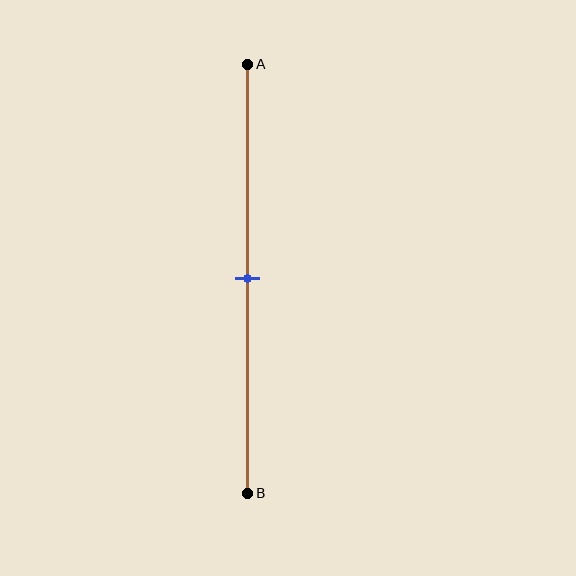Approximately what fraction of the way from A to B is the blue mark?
The blue mark is approximately 50% of the way from A to B.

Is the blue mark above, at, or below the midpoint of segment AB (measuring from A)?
The blue mark is approximately at the midpoint of segment AB.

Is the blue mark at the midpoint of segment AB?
Yes, the mark is approximately at the midpoint.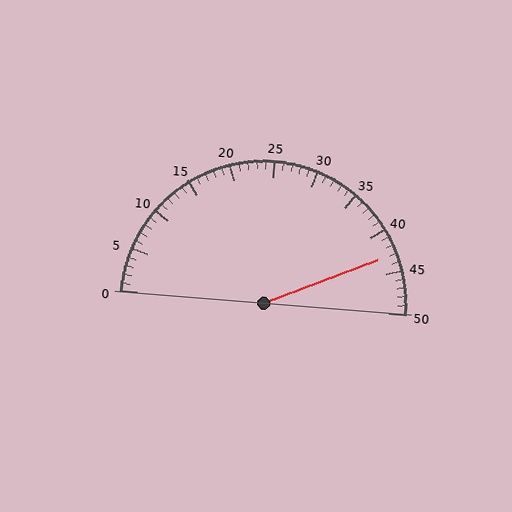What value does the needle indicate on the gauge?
The needle indicates approximately 43.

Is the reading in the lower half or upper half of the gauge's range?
The reading is in the upper half of the range (0 to 50).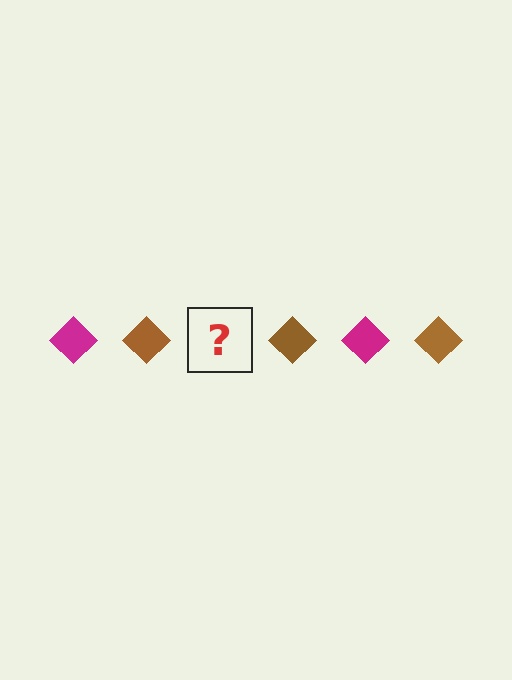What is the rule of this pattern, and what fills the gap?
The rule is that the pattern cycles through magenta, brown diamonds. The gap should be filled with a magenta diamond.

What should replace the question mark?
The question mark should be replaced with a magenta diamond.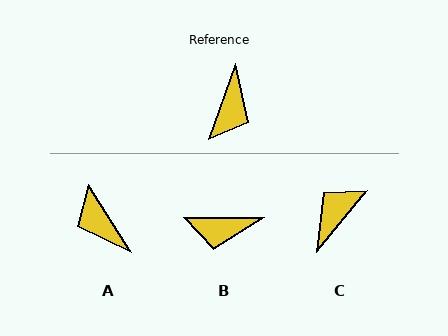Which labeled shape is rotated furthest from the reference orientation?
C, about 160 degrees away.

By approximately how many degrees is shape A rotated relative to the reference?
Approximately 128 degrees clockwise.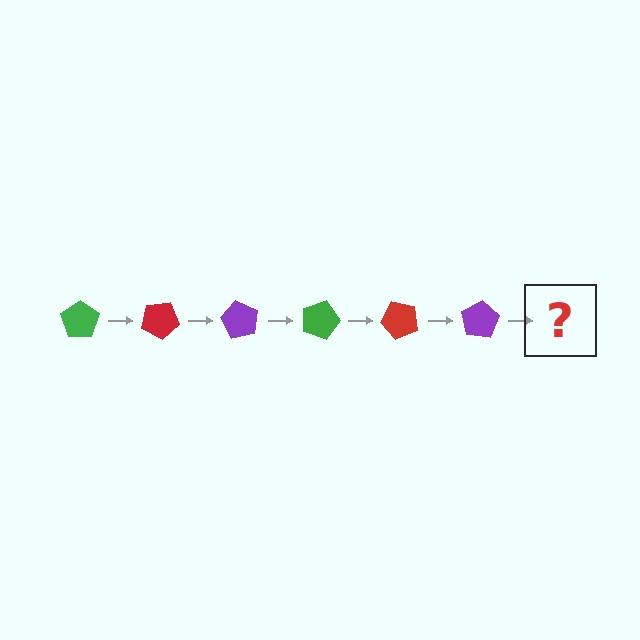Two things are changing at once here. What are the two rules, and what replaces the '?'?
The two rules are that it rotates 30 degrees each step and the color cycles through green, red, and purple. The '?' should be a green pentagon, rotated 180 degrees from the start.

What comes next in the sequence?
The next element should be a green pentagon, rotated 180 degrees from the start.